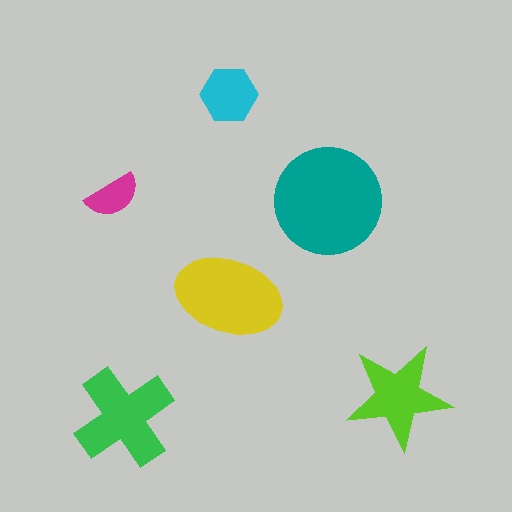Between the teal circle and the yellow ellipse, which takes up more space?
The teal circle.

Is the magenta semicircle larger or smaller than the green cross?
Smaller.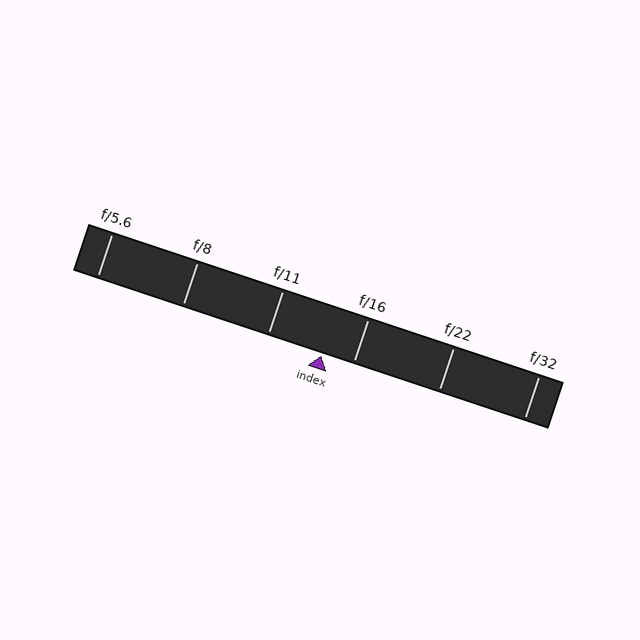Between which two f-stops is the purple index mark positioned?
The index mark is between f/11 and f/16.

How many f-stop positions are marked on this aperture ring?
There are 6 f-stop positions marked.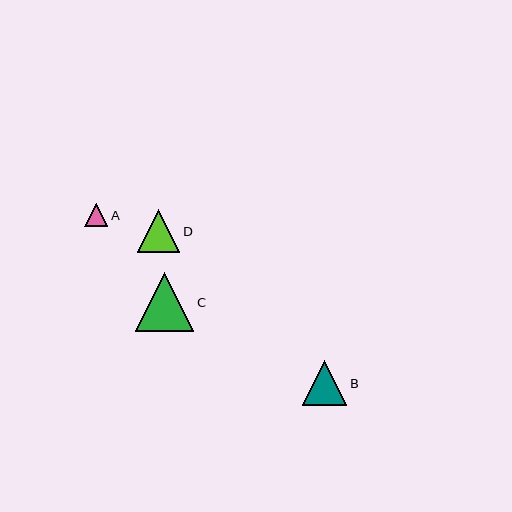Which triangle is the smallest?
Triangle A is the smallest with a size of approximately 23 pixels.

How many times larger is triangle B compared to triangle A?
Triangle B is approximately 1.9 times the size of triangle A.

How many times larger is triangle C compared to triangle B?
Triangle C is approximately 1.3 times the size of triangle B.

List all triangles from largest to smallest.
From largest to smallest: C, B, D, A.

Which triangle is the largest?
Triangle C is the largest with a size of approximately 58 pixels.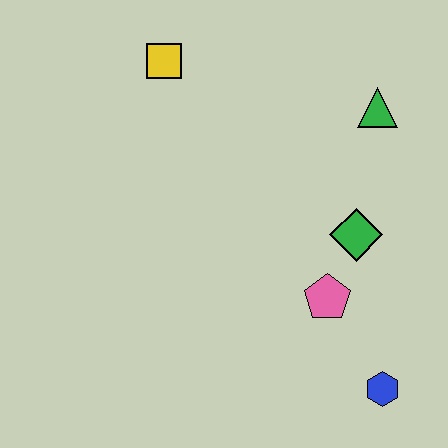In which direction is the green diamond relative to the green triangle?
The green diamond is below the green triangle.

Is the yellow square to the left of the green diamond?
Yes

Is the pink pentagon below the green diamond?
Yes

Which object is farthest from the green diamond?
The yellow square is farthest from the green diamond.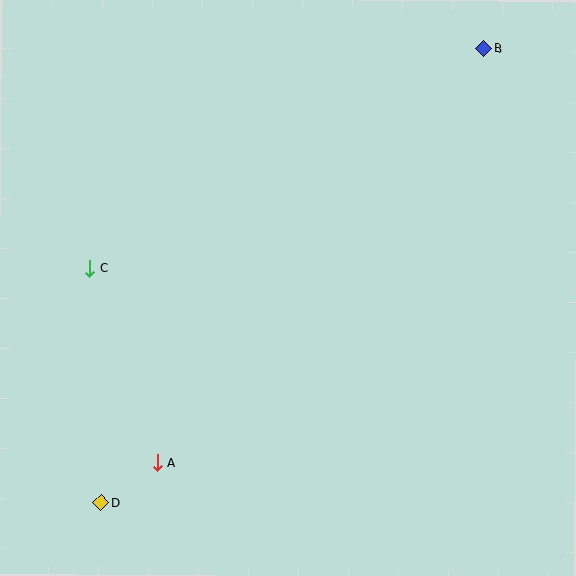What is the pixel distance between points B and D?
The distance between B and D is 593 pixels.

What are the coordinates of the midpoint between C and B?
The midpoint between C and B is at (287, 158).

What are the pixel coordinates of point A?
Point A is at (157, 463).